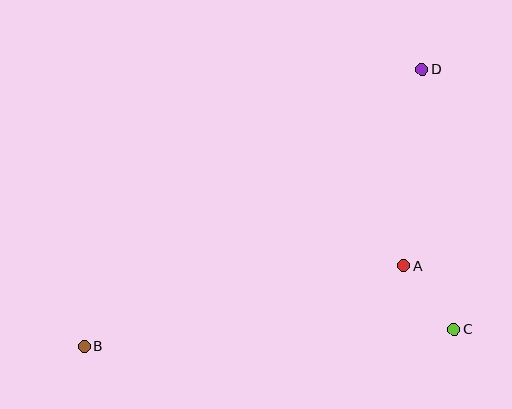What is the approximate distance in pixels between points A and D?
The distance between A and D is approximately 197 pixels.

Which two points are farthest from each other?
Points B and D are farthest from each other.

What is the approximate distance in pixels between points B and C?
The distance between B and C is approximately 371 pixels.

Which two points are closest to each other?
Points A and C are closest to each other.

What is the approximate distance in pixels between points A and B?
The distance between A and B is approximately 329 pixels.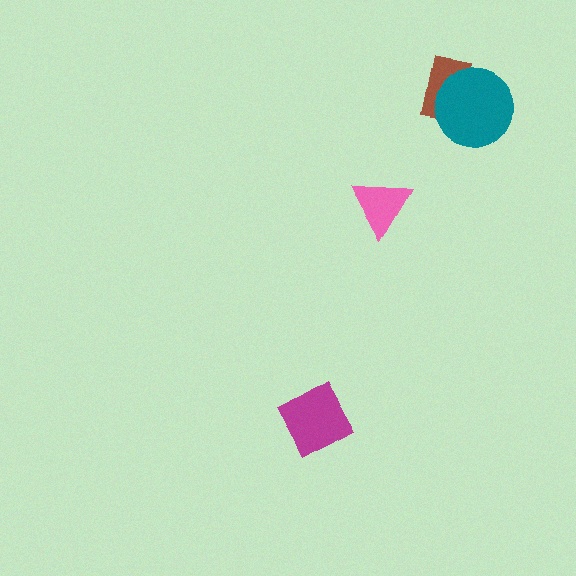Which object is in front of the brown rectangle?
The teal circle is in front of the brown rectangle.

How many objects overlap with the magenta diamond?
0 objects overlap with the magenta diamond.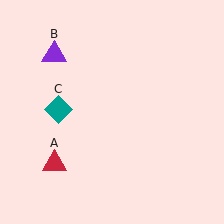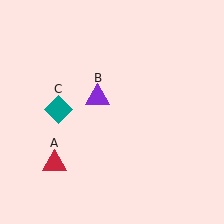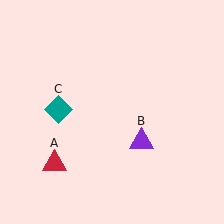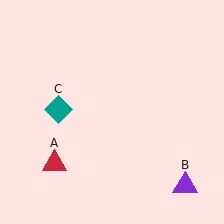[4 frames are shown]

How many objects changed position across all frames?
1 object changed position: purple triangle (object B).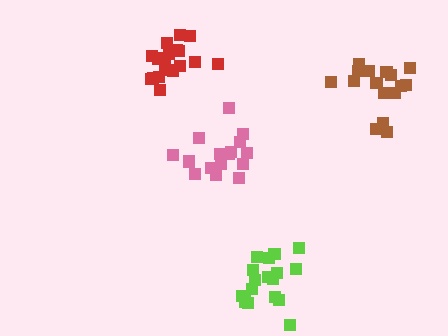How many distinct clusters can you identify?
There are 4 distinct clusters.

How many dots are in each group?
Group 1: 16 dots, Group 2: 17 dots, Group 3: 19 dots, Group 4: 16 dots (68 total).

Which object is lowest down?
The lime cluster is bottommost.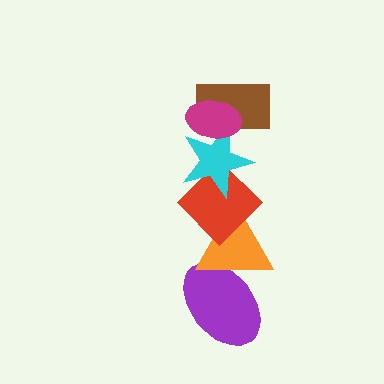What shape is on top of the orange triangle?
The red diamond is on top of the orange triangle.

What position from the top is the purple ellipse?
The purple ellipse is 6th from the top.